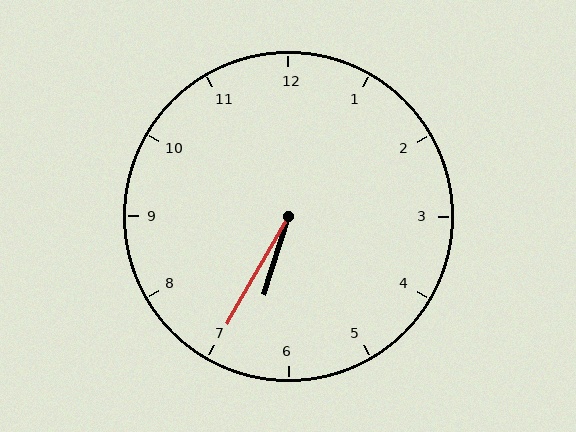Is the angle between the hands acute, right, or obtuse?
It is acute.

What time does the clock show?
6:35.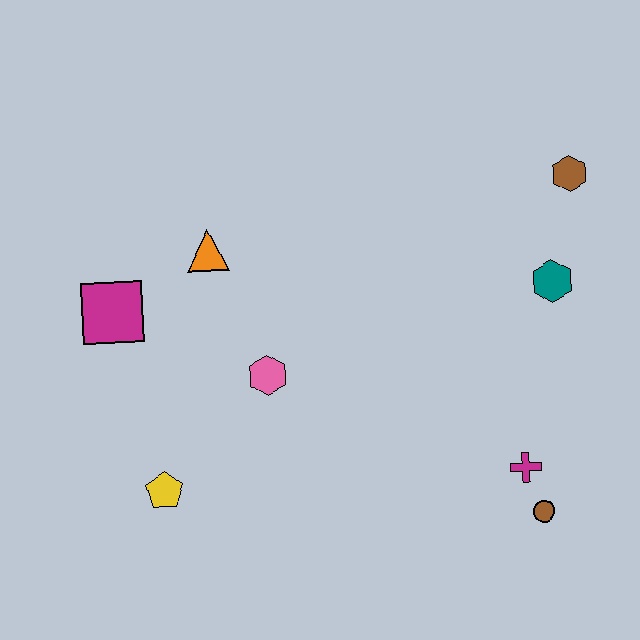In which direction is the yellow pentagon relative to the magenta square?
The yellow pentagon is below the magenta square.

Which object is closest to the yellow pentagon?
The pink hexagon is closest to the yellow pentagon.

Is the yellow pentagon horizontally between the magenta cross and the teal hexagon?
No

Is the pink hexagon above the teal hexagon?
No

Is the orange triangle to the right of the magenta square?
Yes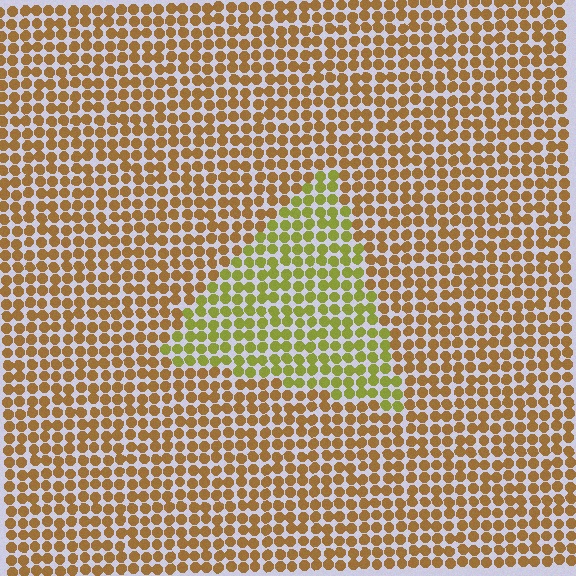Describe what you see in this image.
The image is filled with small brown elements in a uniform arrangement. A triangle-shaped region is visible where the elements are tinted to a slightly different hue, forming a subtle color boundary.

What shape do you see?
I see a triangle.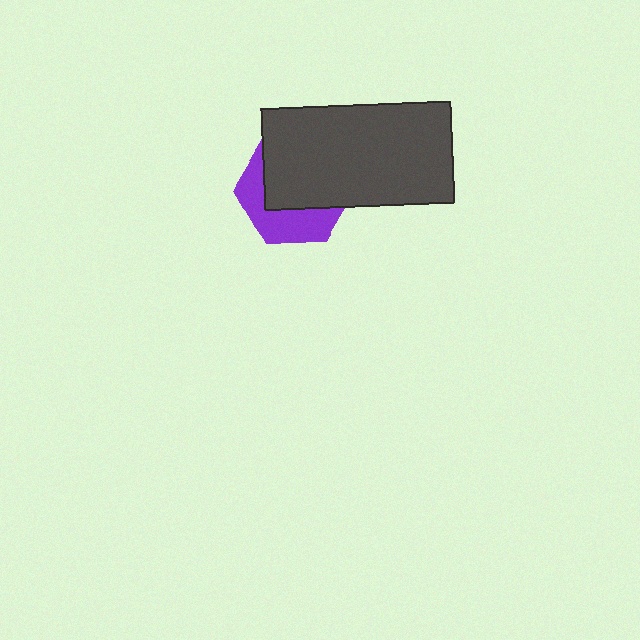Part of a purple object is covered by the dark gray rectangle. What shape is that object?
It is a hexagon.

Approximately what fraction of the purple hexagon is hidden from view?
Roughly 60% of the purple hexagon is hidden behind the dark gray rectangle.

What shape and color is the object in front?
The object in front is a dark gray rectangle.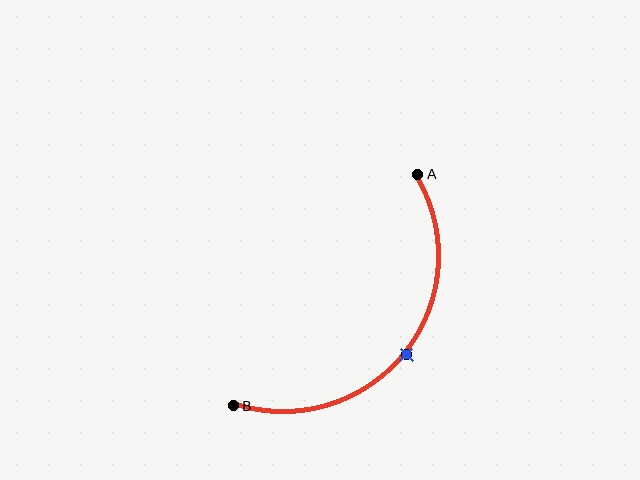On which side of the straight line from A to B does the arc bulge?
The arc bulges below and to the right of the straight line connecting A and B.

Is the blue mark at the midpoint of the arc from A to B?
Yes. The blue mark lies on the arc at equal arc-length from both A and B — it is the arc midpoint.